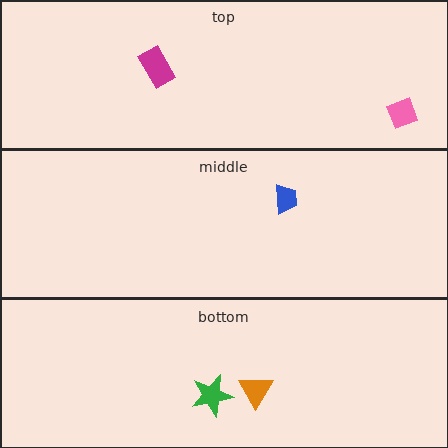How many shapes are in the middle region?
1.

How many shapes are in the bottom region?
2.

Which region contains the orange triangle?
The bottom region.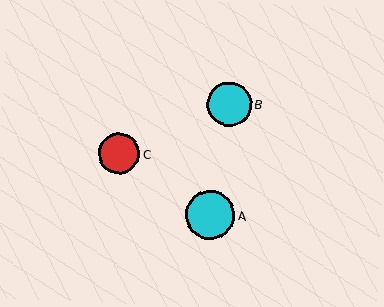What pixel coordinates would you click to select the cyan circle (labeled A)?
Click at (210, 215) to select the cyan circle A.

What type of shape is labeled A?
Shape A is a cyan circle.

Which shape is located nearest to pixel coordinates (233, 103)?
The cyan circle (labeled B) at (229, 104) is nearest to that location.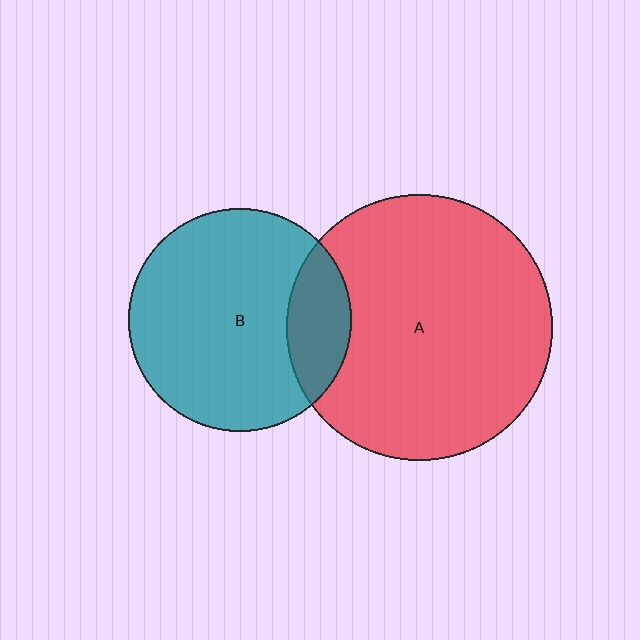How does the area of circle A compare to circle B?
Approximately 1.4 times.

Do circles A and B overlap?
Yes.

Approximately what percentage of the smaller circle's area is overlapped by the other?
Approximately 20%.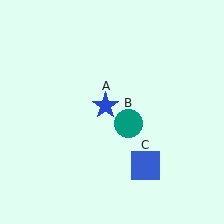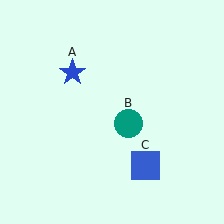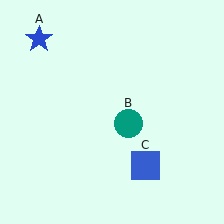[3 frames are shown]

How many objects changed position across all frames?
1 object changed position: blue star (object A).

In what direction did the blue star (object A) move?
The blue star (object A) moved up and to the left.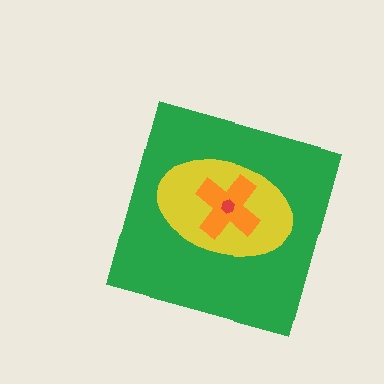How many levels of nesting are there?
4.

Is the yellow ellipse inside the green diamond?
Yes.